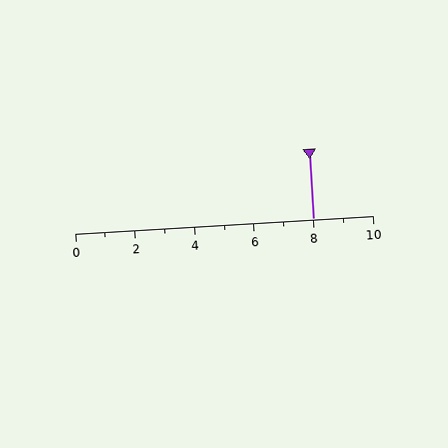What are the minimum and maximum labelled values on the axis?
The axis runs from 0 to 10.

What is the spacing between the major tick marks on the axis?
The major ticks are spaced 2 apart.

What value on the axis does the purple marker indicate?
The marker indicates approximately 8.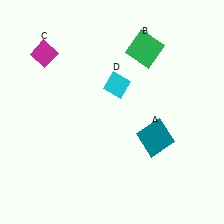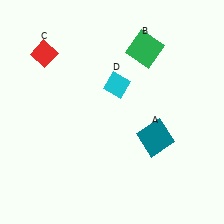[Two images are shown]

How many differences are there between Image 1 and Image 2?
There is 1 difference between the two images.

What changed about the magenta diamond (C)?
In Image 1, C is magenta. In Image 2, it changed to red.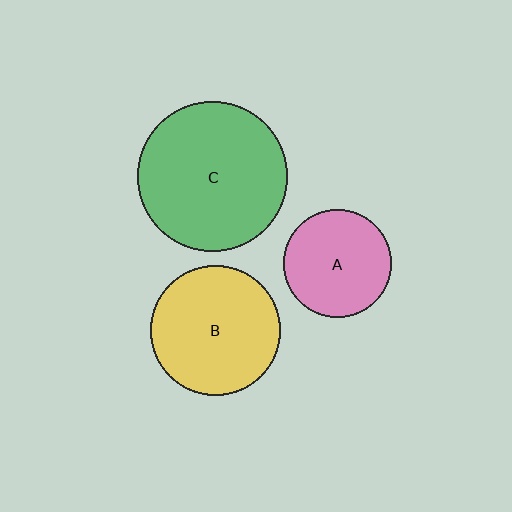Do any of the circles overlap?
No, none of the circles overlap.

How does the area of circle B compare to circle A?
Approximately 1.4 times.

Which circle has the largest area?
Circle C (green).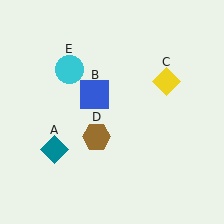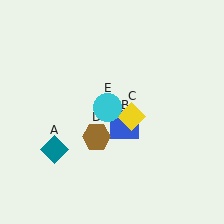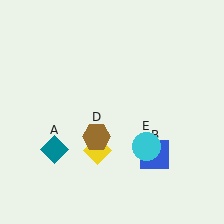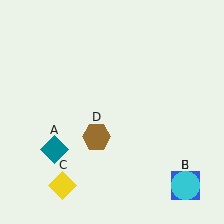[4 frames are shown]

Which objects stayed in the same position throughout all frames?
Teal diamond (object A) and brown hexagon (object D) remained stationary.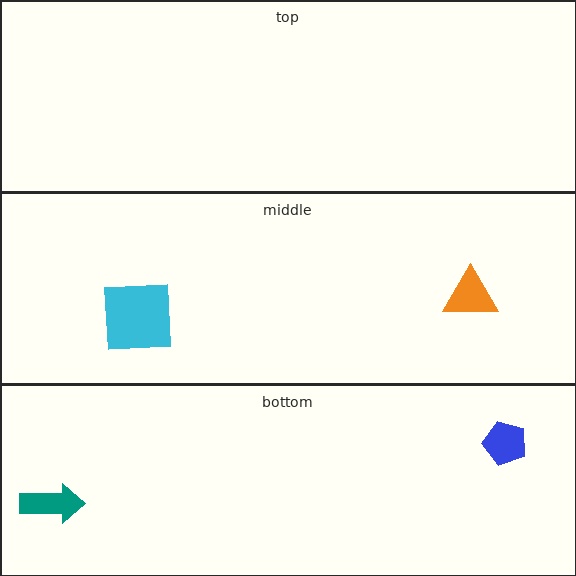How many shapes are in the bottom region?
2.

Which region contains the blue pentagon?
The bottom region.